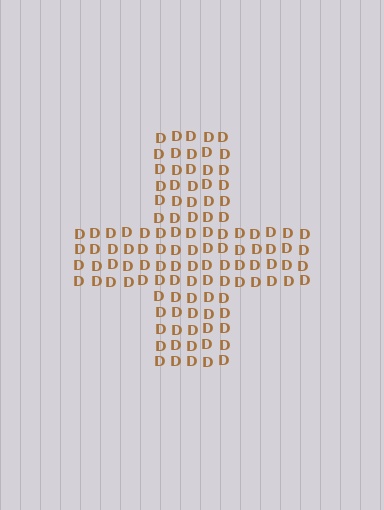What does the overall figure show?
The overall figure shows a cross.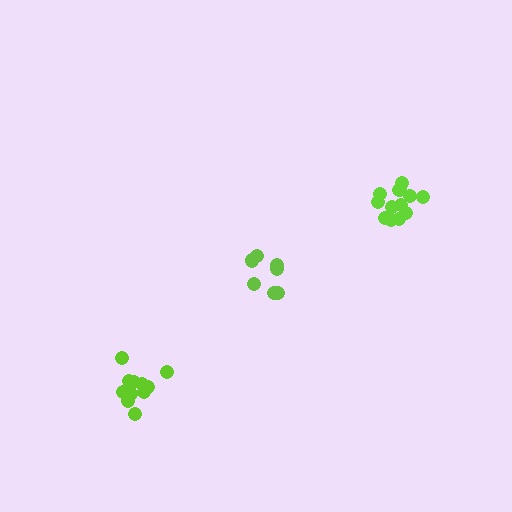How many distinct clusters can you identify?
There are 3 distinct clusters.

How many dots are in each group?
Group 1: 7 dots, Group 2: 12 dots, Group 3: 12 dots (31 total).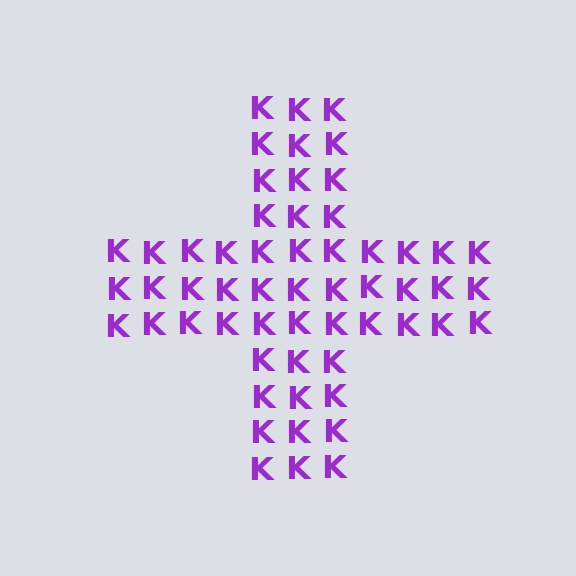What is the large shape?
The large shape is a cross.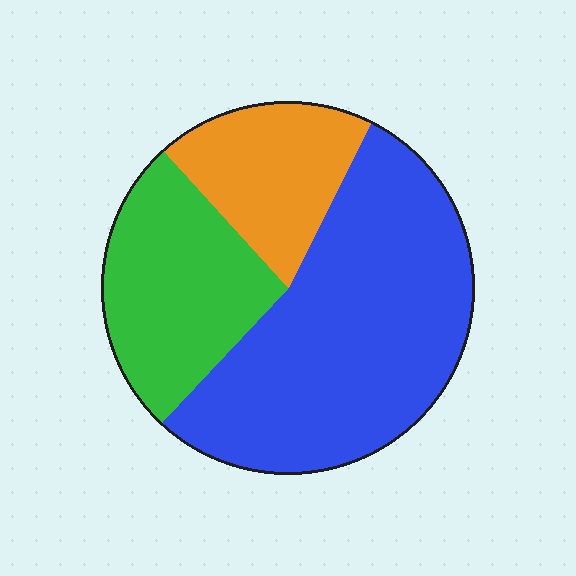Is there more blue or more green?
Blue.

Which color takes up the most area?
Blue, at roughly 55%.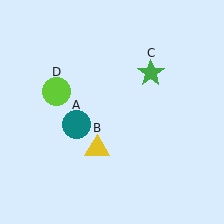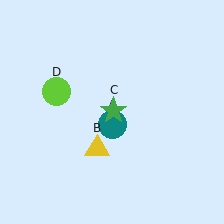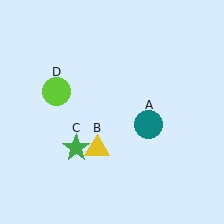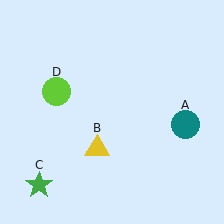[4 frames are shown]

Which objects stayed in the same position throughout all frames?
Yellow triangle (object B) and lime circle (object D) remained stationary.